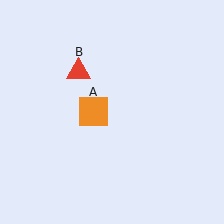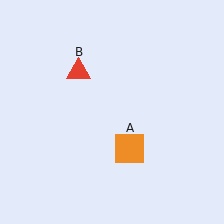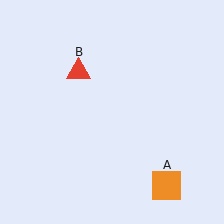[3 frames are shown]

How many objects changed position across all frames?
1 object changed position: orange square (object A).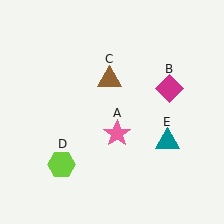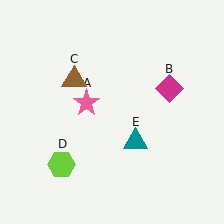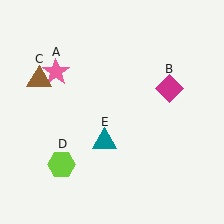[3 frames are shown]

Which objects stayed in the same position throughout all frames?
Magenta diamond (object B) and lime hexagon (object D) remained stationary.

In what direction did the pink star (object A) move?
The pink star (object A) moved up and to the left.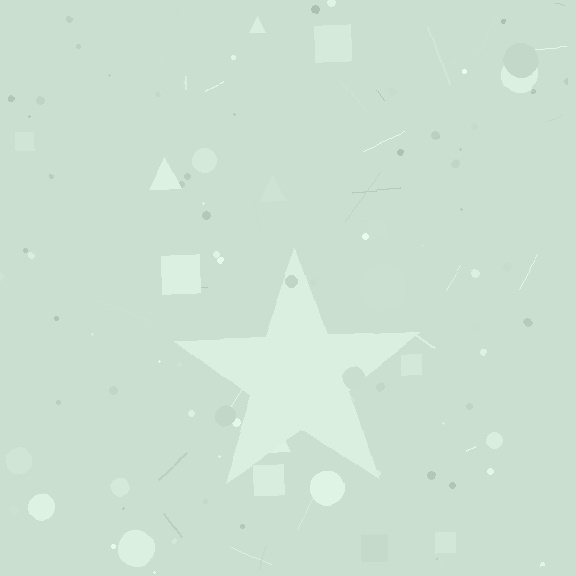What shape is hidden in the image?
A star is hidden in the image.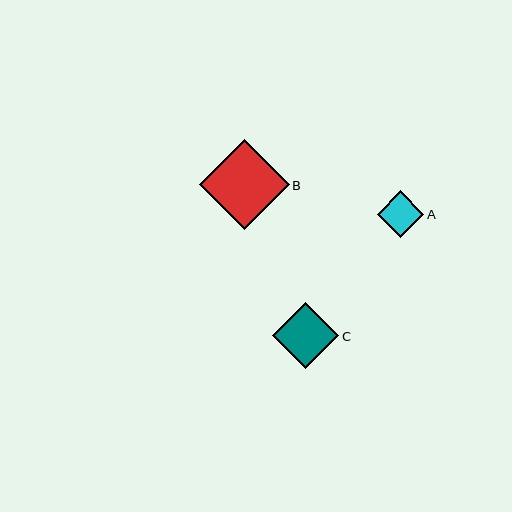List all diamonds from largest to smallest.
From largest to smallest: B, C, A.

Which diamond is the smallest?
Diamond A is the smallest with a size of approximately 47 pixels.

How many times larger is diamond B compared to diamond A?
Diamond B is approximately 1.9 times the size of diamond A.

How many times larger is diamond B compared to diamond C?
Diamond B is approximately 1.4 times the size of diamond C.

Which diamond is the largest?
Diamond B is the largest with a size of approximately 90 pixels.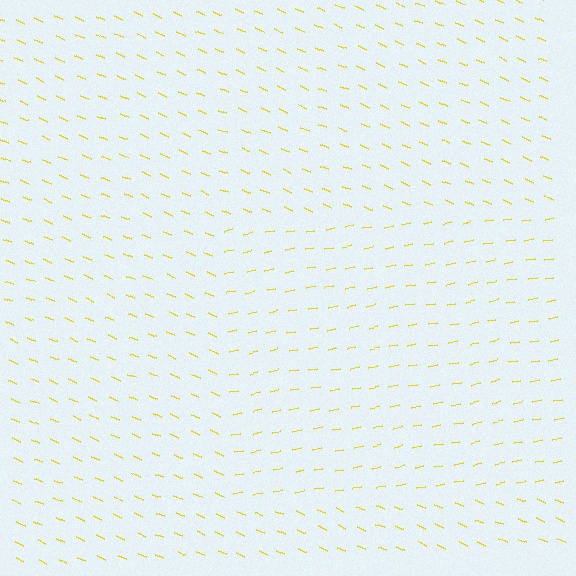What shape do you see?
I see a rectangle.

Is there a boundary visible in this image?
Yes, there is a texture boundary formed by a change in line orientation.